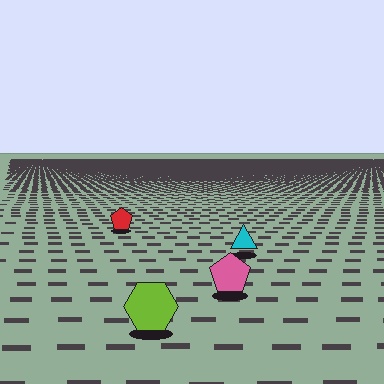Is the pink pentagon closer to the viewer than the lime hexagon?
No. The lime hexagon is closer — you can tell from the texture gradient: the ground texture is coarser near it.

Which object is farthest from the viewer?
The red pentagon is farthest from the viewer. It appears smaller and the ground texture around it is denser.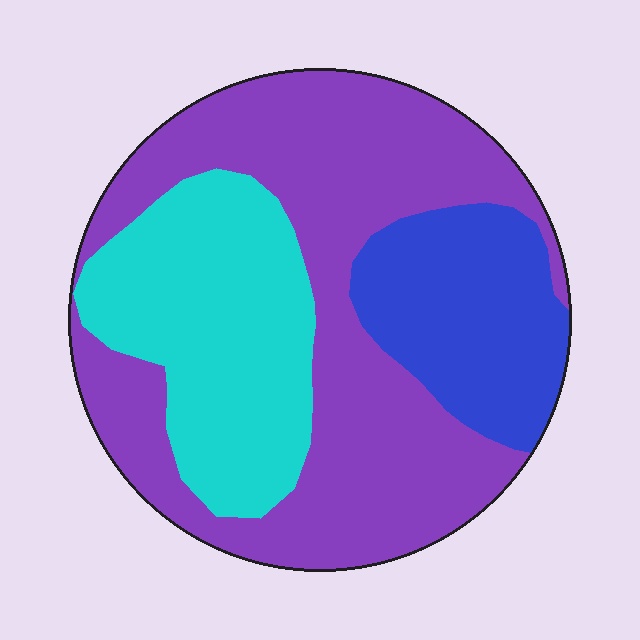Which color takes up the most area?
Purple, at roughly 55%.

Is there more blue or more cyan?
Cyan.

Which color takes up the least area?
Blue, at roughly 20%.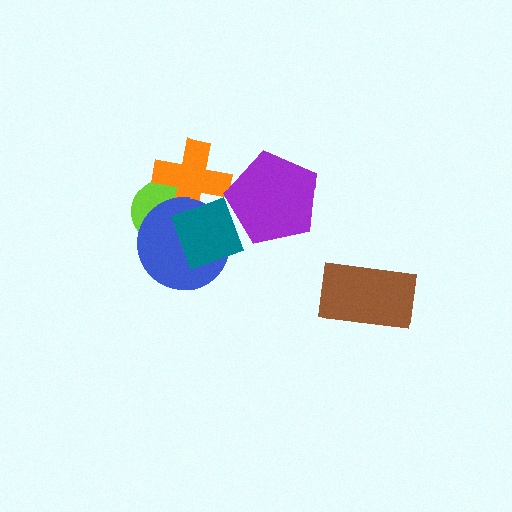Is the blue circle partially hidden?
Yes, it is partially covered by another shape.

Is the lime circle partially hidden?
Yes, it is partially covered by another shape.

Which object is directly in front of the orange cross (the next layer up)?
The blue circle is directly in front of the orange cross.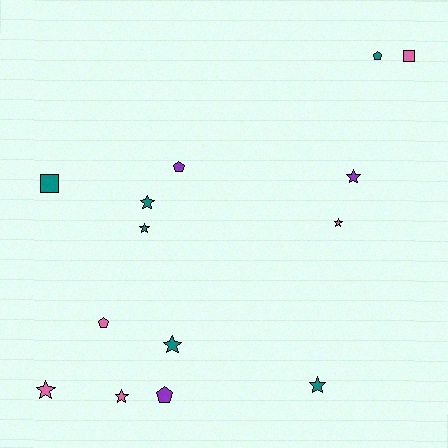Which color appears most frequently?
Teal, with 6 objects.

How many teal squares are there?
There is 1 teal square.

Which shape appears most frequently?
Star, with 8 objects.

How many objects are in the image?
There are 14 objects.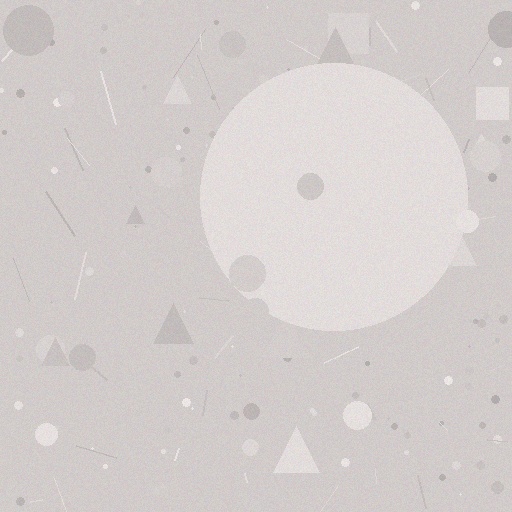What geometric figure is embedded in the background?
A circle is embedded in the background.